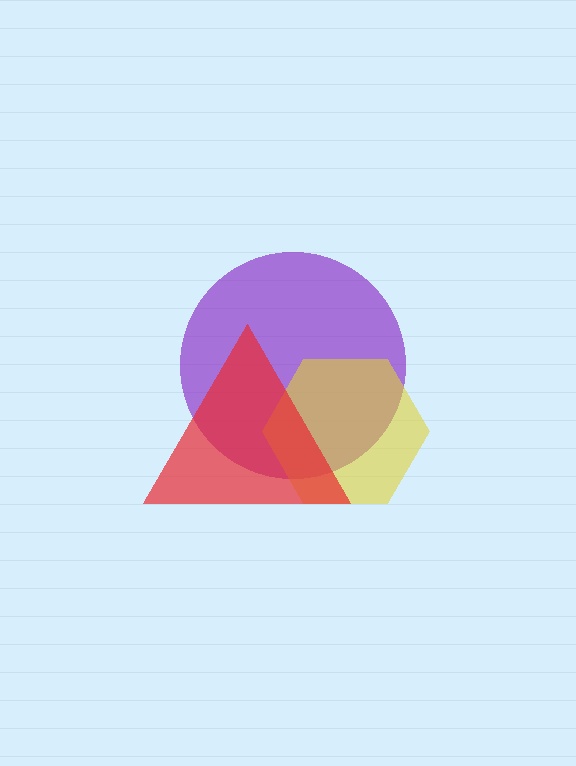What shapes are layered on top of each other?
The layered shapes are: a purple circle, a yellow hexagon, a red triangle.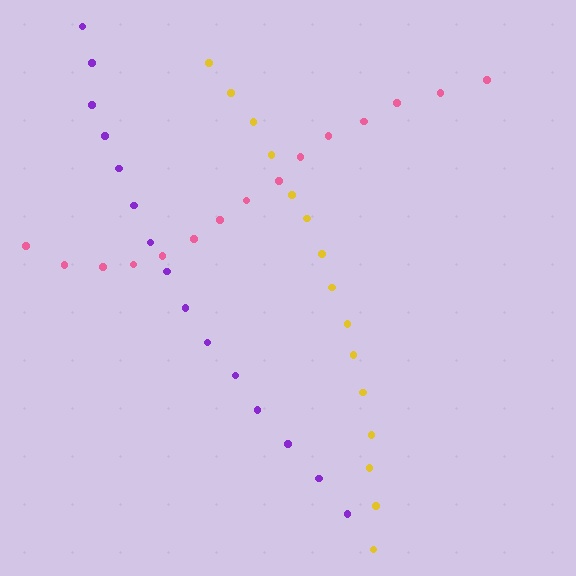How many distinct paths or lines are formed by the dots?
There are 3 distinct paths.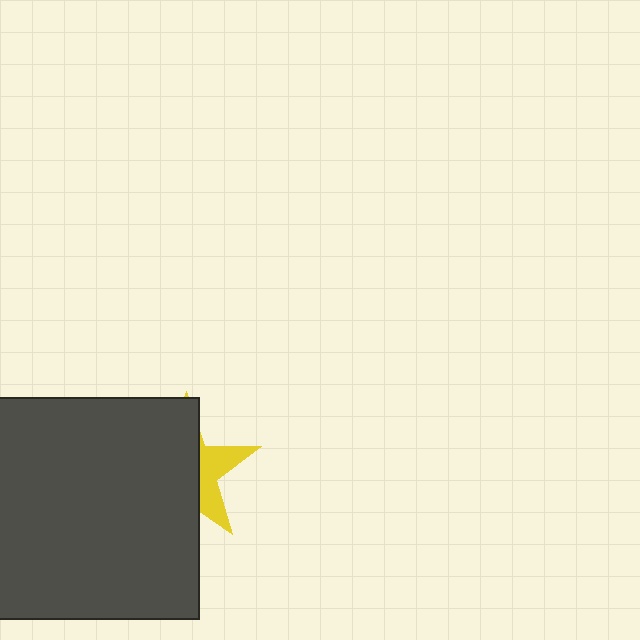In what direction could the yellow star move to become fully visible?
The yellow star could move right. That would shift it out from behind the dark gray square entirely.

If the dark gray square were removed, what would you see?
You would see the complete yellow star.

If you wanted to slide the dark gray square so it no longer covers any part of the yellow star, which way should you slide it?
Slide it left — that is the most direct way to separate the two shapes.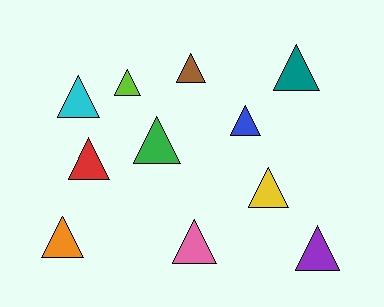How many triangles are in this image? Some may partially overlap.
There are 11 triangles.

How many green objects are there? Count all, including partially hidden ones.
There is 1 green object.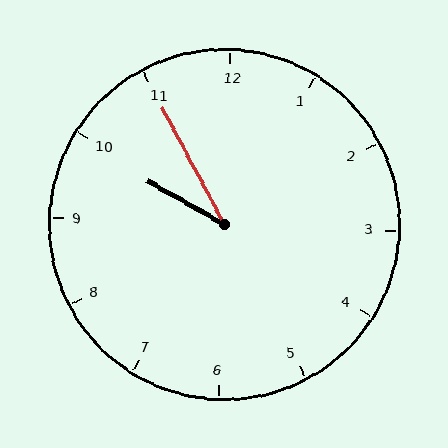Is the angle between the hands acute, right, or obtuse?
It is acute.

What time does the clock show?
9:55.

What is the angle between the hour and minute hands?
Approximately 32 degrees.